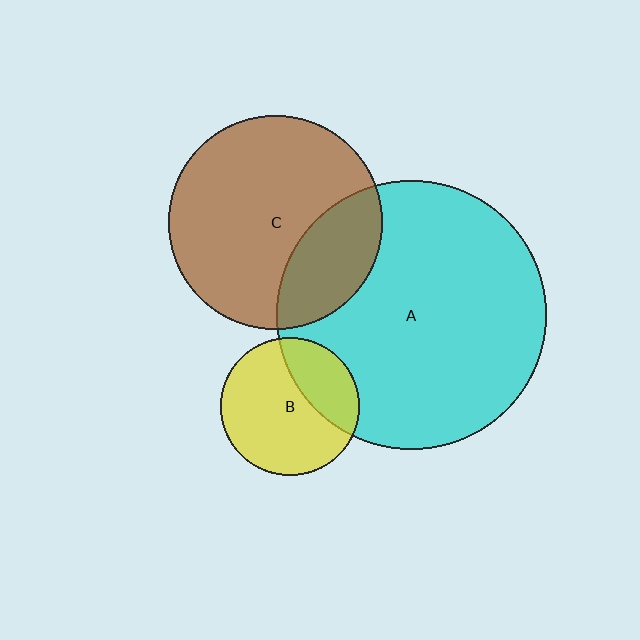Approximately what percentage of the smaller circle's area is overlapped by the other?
Approximately 25%.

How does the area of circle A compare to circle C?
Approximately 1.6 times.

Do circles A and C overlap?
Yes.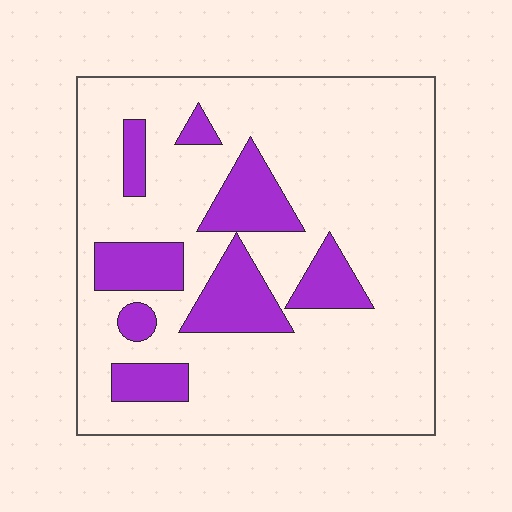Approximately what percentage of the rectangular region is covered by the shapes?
Approximately 20%.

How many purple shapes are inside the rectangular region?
8.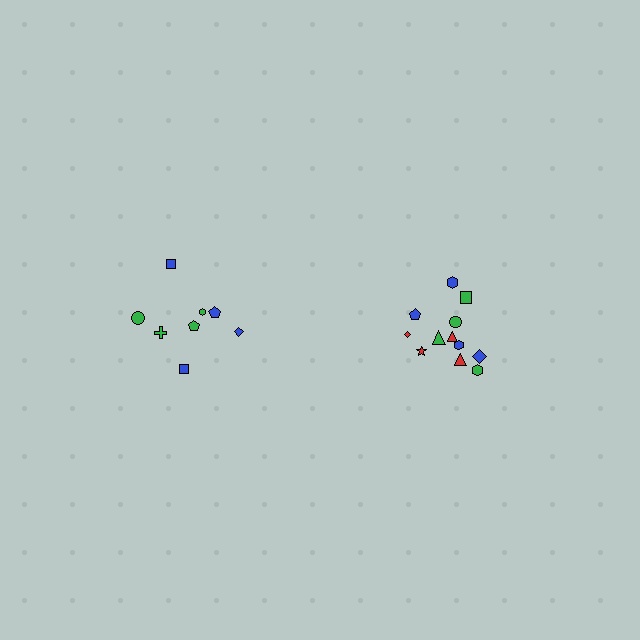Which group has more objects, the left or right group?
The right group.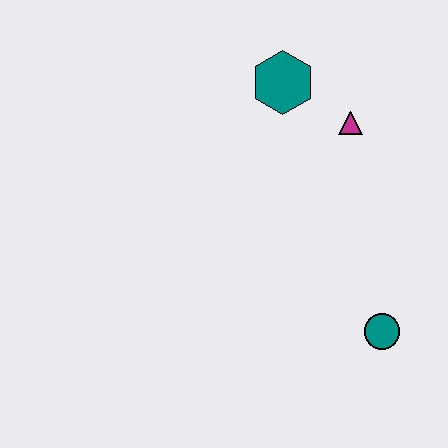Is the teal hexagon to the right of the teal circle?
No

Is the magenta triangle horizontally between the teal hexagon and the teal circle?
Yes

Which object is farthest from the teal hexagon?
The teal circle is farthest from the teal hexagon.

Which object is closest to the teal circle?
The magenta triangle is closest to the teal circle.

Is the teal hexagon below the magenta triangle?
No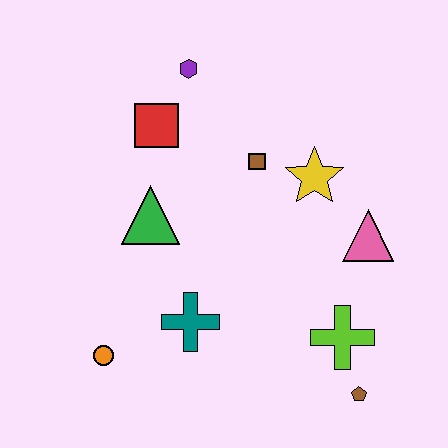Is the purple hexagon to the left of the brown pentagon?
Yes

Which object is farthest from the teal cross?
The purple hexagon is farthest from the teal cross.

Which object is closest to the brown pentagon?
The lime cross is closest to the brown pentagon.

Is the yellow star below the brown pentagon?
No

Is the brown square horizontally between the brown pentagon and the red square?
Yes